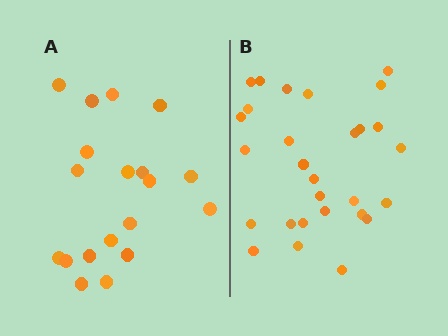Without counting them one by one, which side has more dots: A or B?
Region B (the right region) has more dots.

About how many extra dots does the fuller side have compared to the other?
Region B has roughly 8 or so more dots than region A.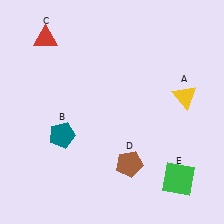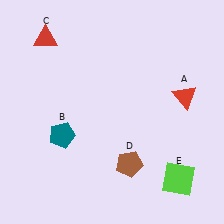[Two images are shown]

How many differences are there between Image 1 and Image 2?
There are 2 differences between the two images.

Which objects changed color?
A changed from yellow to red. E changed from green to lime.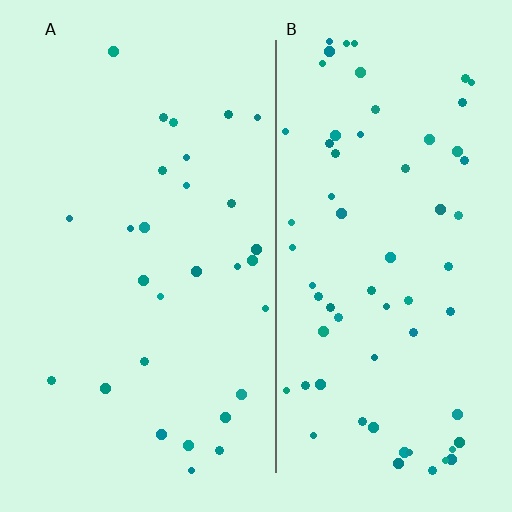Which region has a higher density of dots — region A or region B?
B (the right).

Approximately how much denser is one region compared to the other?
Approximately 2.3× — region B over region A.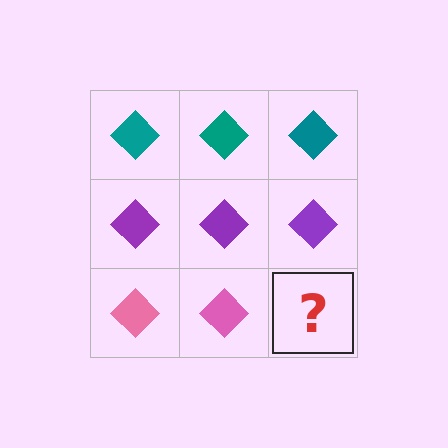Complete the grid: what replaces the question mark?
The question mark should be replaced with a pink diamond.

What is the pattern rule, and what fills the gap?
The rule is that each row has a consistent color. The gap should be filled with a pink diamond.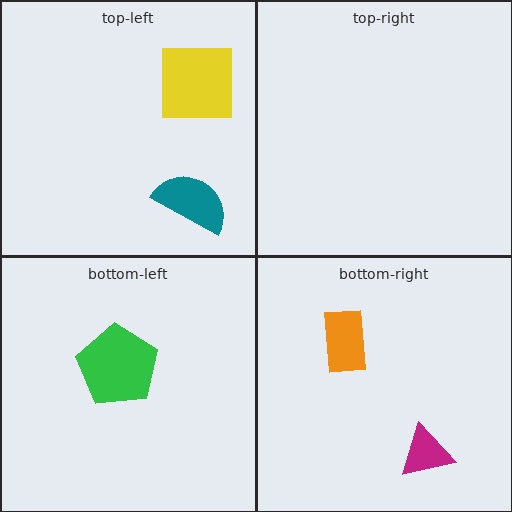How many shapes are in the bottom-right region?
2.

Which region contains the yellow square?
The top-left region.